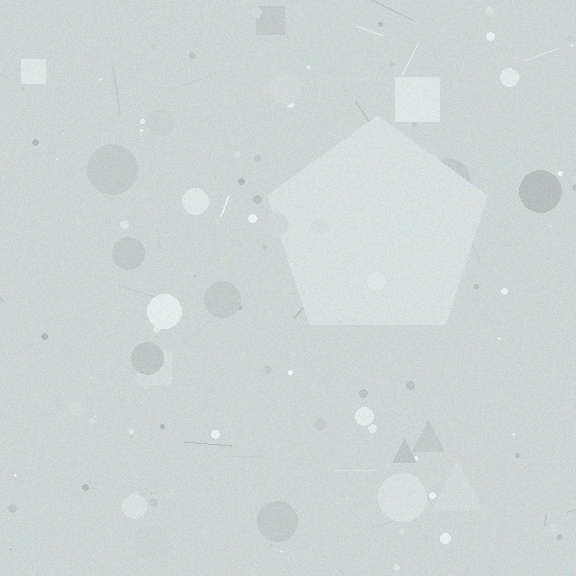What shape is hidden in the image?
A pentagon is hidden in the image.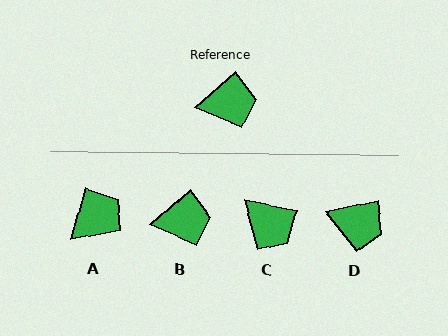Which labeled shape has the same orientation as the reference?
B.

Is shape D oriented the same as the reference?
No, it is off by about 29 degrees.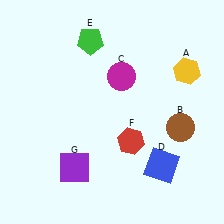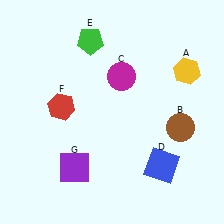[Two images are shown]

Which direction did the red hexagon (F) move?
The red hexagon (F) moved left.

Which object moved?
The red hexagon (F) moved left.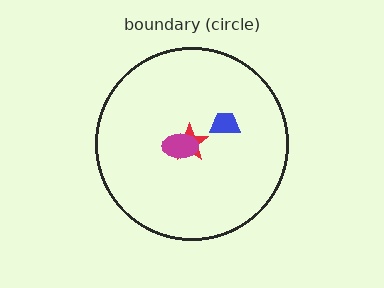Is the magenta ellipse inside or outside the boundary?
Inside.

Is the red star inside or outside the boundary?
Inside.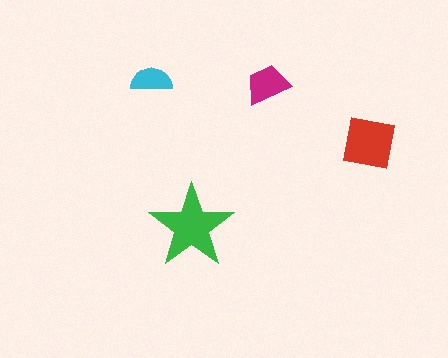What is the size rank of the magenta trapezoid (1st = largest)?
3rd.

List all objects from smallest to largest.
The cyan semicircle, the magenta trapezoid, the red square, the green star.